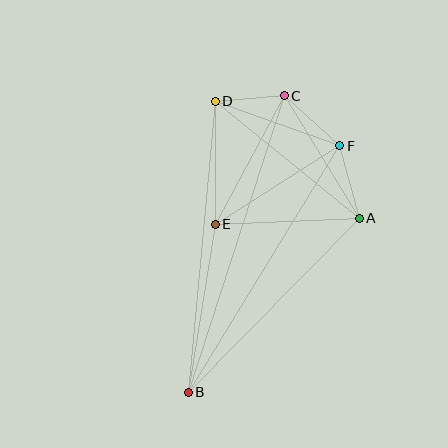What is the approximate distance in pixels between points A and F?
The distance between A and F is approximately 75 pixels.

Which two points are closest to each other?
Points C and D are closest to each other.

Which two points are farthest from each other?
Points B and C are farthest from each other.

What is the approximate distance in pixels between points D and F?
The distance between D and F is approximately 132 pixels.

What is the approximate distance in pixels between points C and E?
The distance between C and E is approximately 146 pixels.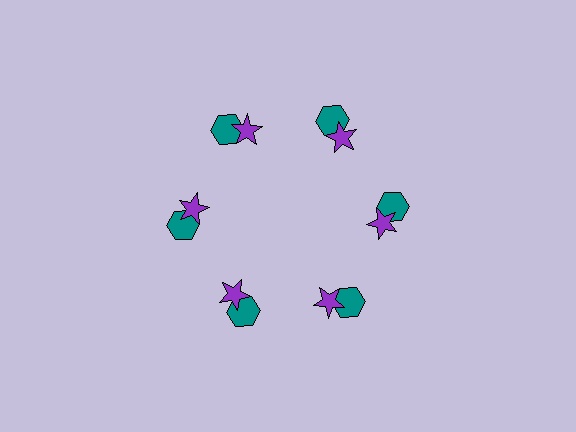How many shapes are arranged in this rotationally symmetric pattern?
There are 12 shapes, arranged in 6 groups of 2.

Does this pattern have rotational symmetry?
Yes, this pattern has 6-fold rotational symmetry. It looks the same after rotating 60 degrees around the center.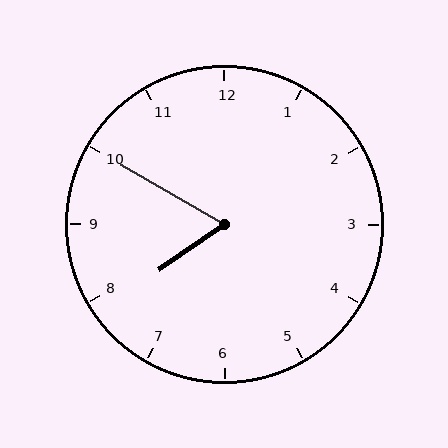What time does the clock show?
7:50.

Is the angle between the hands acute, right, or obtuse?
It is acute.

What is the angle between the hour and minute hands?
Approximately 65 degrees.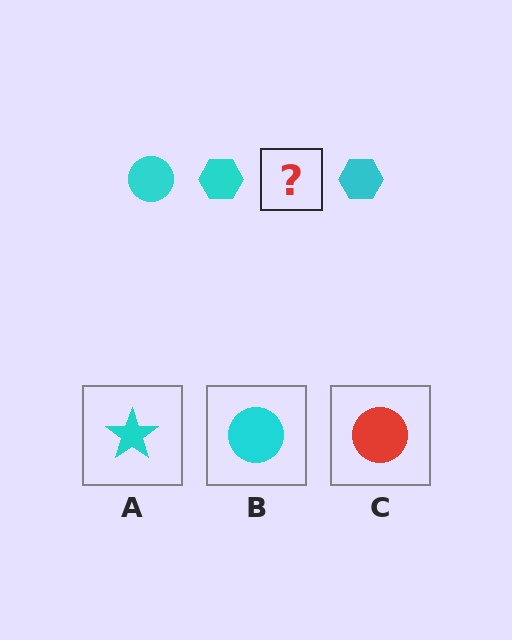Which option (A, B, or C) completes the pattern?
B.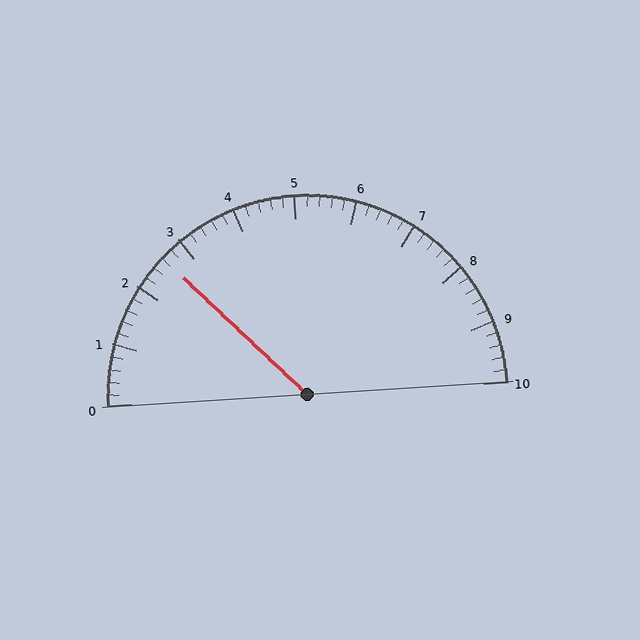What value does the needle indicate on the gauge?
The needle indicates approximately 2.6.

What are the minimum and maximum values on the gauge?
The gauge ranges from 0 to 10.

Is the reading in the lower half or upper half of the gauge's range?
The reading is in the lower half of the range (0 to 10).